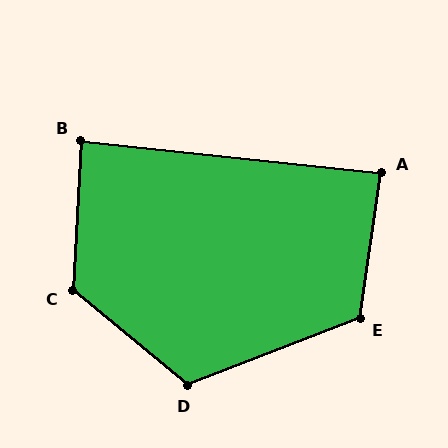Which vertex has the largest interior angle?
C, at approximately 126 degrees.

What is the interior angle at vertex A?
Approximately 88 degrees (approximately right).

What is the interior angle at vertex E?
Approximately 120 degrees (obtuse).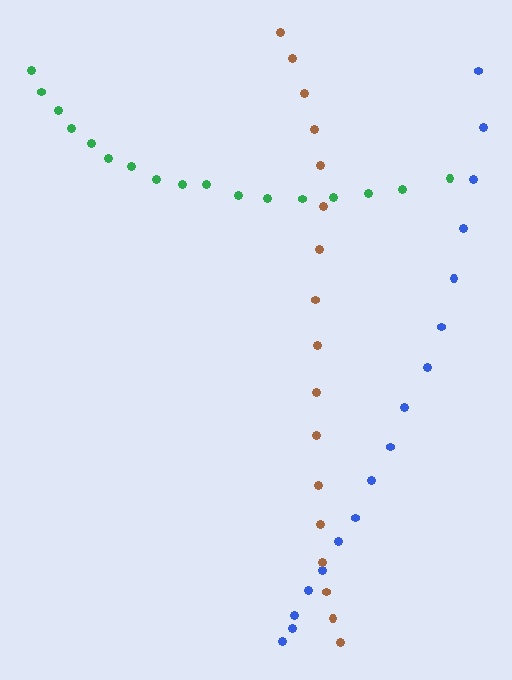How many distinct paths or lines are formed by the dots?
There are 3 distinct paths.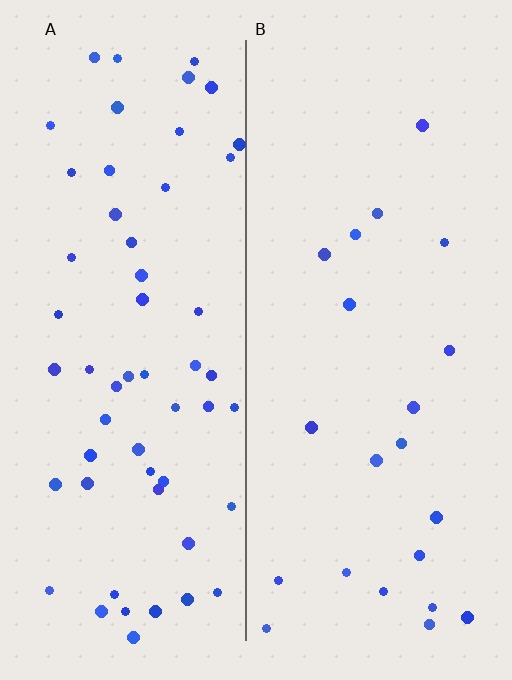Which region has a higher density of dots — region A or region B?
A (the left).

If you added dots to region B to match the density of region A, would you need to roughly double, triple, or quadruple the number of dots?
Approximately triple.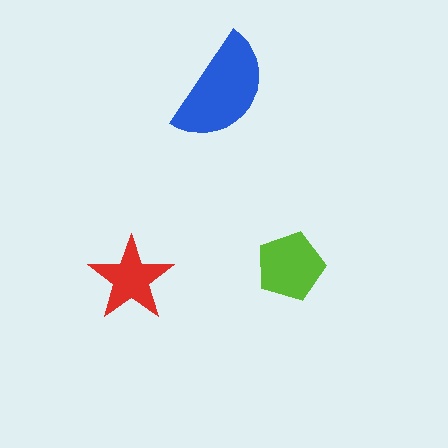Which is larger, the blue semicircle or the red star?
The blue semicircle.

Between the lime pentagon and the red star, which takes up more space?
The lime pentagon.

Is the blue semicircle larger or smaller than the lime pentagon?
Larger.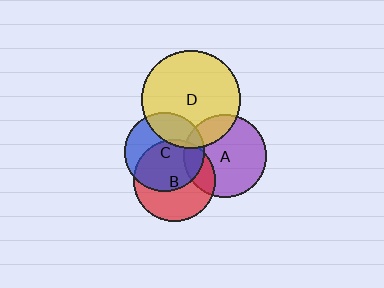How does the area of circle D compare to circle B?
Approximately 1.5 times.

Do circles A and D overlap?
Yes.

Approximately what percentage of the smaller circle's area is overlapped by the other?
Approximately 20%.